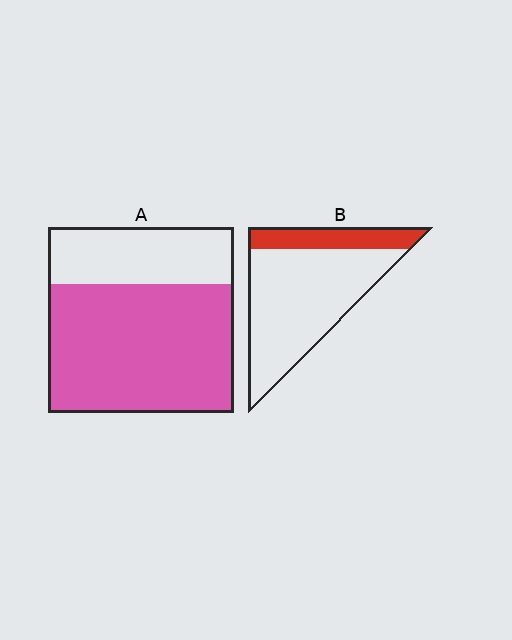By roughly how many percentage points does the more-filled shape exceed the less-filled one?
By roughly 45 percentage points (A over B).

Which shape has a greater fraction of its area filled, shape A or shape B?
Shape A.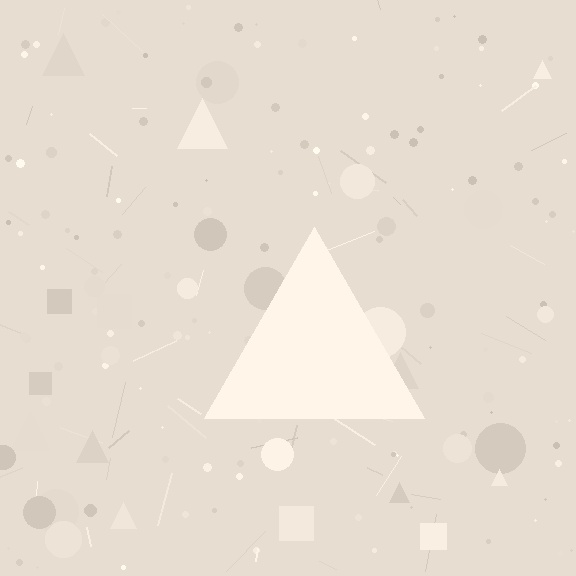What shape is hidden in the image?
A triangle is hidden in the image.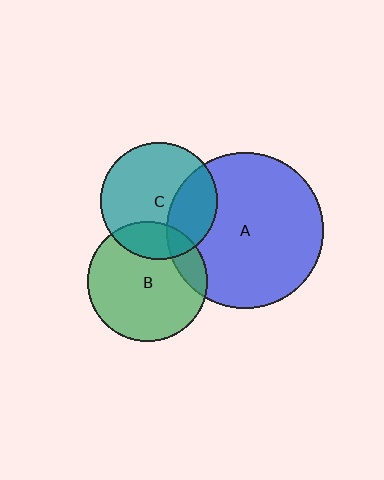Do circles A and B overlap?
Yes.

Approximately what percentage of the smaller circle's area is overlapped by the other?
Approximately 15%.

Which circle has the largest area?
Circle A (blue).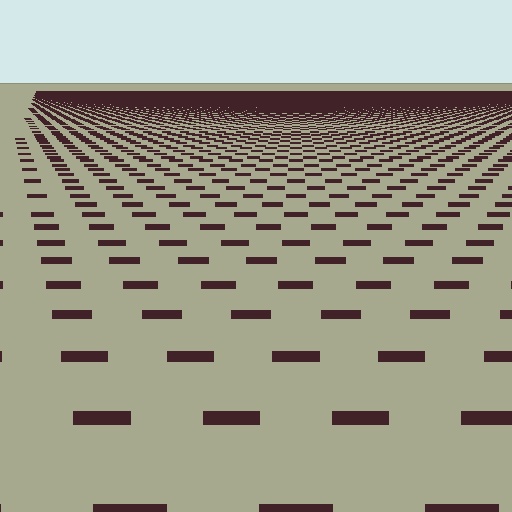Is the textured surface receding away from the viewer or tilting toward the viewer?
The surface is receding away from the viewer. Texture elements get smaller and denser toward the top.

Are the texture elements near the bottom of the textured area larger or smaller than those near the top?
Larger. Near the bottom, elements are closer to the viewer and appear at a bigger on-screen size.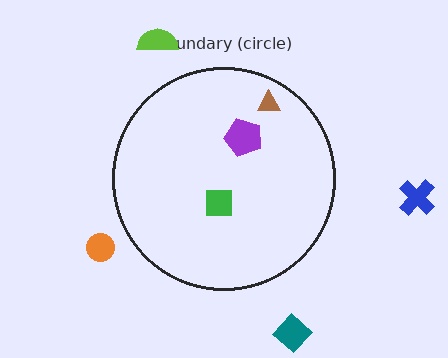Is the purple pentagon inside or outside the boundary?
Inside.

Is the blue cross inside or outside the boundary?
Outside.